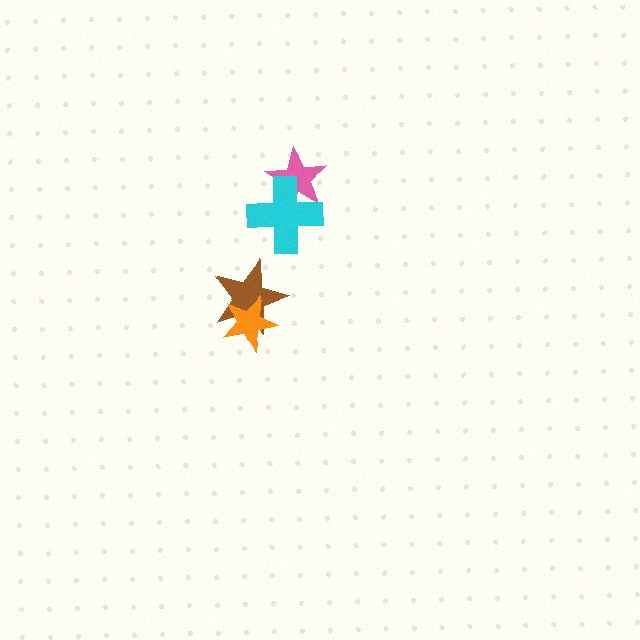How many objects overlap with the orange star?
1 object overlaps with the orange star.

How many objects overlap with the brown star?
1 object overlaps with the brown star.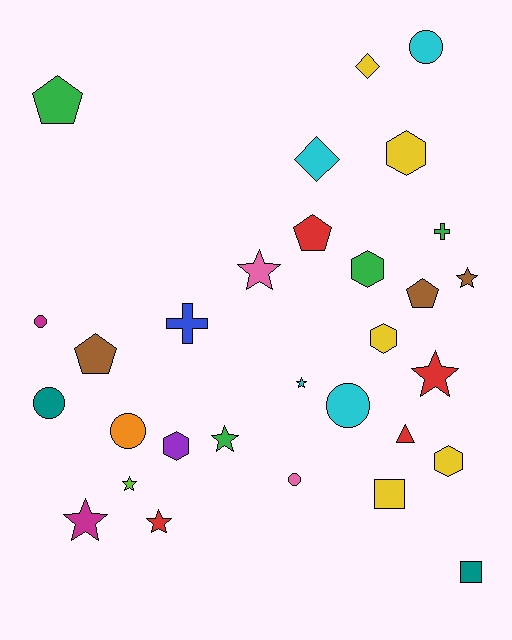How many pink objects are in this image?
There are 2 pink objects.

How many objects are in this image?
There are 30 objects.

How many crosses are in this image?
There are 2 crosses.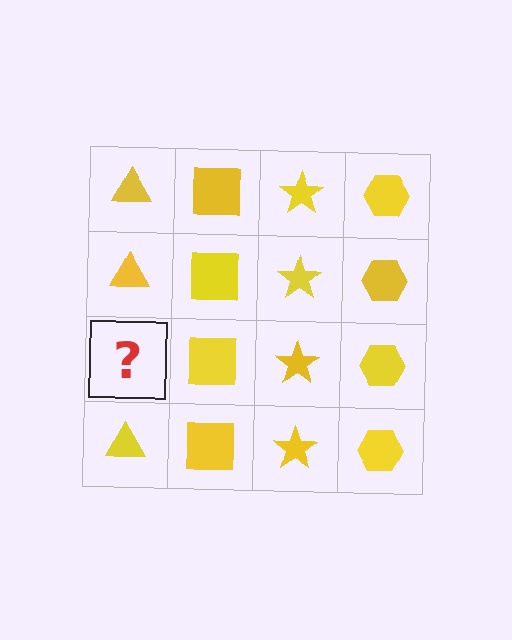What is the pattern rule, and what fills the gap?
The rule is that each column has a consistent shape. The gap should be filled with a yellow triangle.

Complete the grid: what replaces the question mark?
The question mark should be replaced with a yellow triangle.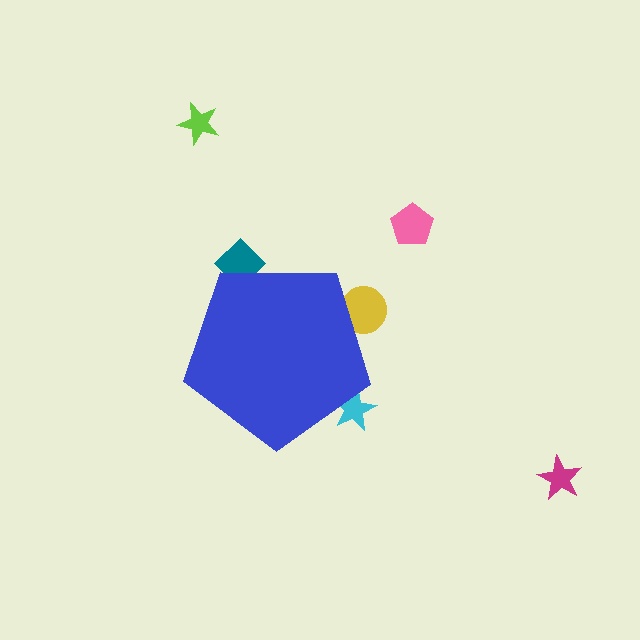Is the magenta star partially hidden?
No, the magenta star is fully visible.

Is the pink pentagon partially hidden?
No, the pink pentagon is fully visible.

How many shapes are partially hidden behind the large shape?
3 shapes are partially hidden.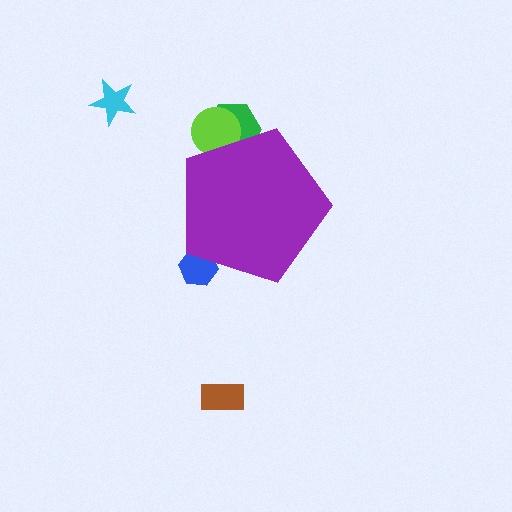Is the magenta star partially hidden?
Yes, the magenta star is partially hidden behind the purple pentagon.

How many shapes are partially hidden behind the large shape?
4 shapes are partially hidden.